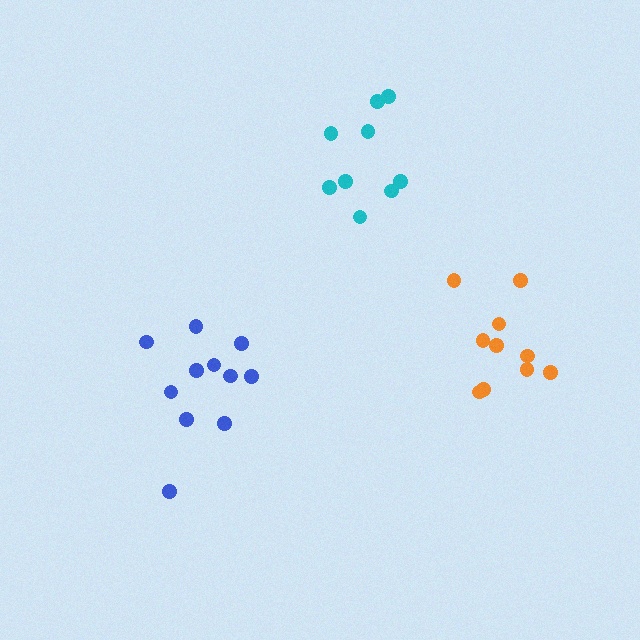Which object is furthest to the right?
The orange cluster is rightmost.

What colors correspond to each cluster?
The clusters are colored: blue, orange, cyan.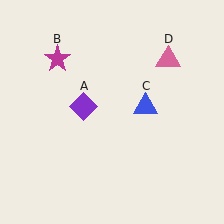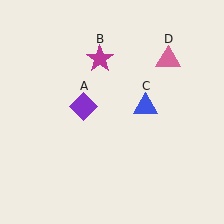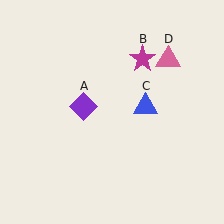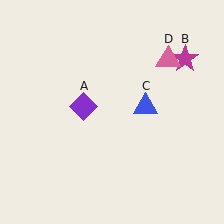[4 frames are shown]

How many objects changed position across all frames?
1 object changed position: magenta star (object B).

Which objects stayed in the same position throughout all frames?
Purple diamond (object A) and blue triangle (object C) and pink triangle (object D) remained stationary.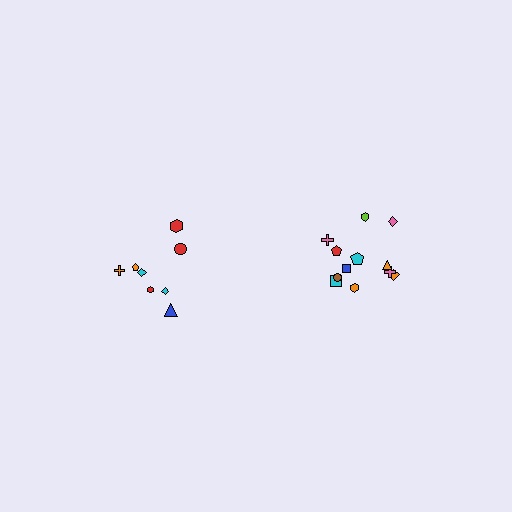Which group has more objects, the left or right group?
The right group.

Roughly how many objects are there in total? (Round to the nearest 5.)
Roughly 20 objects in total.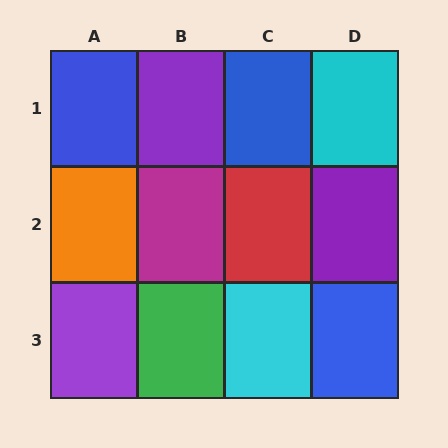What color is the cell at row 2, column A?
Orange.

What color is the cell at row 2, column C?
Red.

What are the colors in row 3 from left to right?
Purple, green, cyan, blue.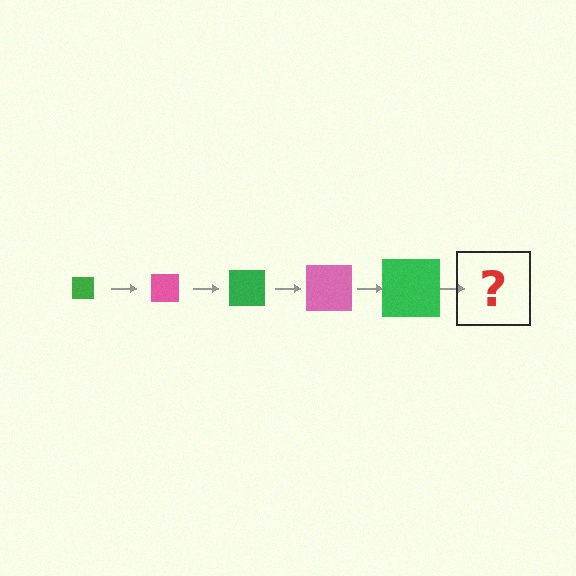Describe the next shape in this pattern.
It should be a pink square, larger than the previous one.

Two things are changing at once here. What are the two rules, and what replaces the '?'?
The two rules are that the square grows larger each step and the color cycles through green and pink. The '?' should be a pink square, larger than the previous one.